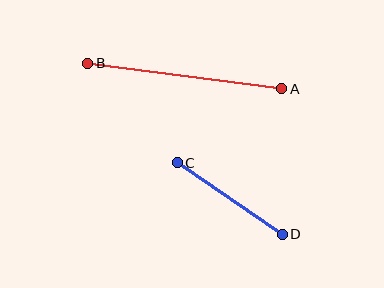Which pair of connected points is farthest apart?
Points A and B are farthest apart.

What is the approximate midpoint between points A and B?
The midpoint is at approximately (185, 76) pixels.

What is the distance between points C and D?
The distance is approximately 127 pixels.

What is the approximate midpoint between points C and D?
The midpoint is at approximately (230, 199) pixels.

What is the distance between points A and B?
The distance is approximately 196 pixels.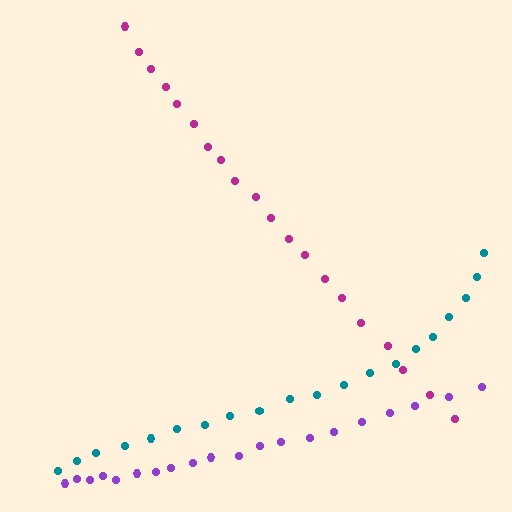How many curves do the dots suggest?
There are 3 distinct paths.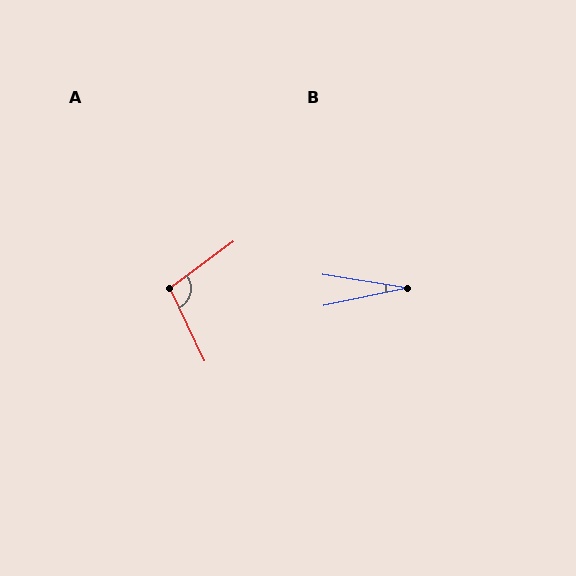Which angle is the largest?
A, at approximately 101 degrees.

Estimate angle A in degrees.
Approximately 101 degrees.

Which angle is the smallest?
B, at approximately 21 degrees.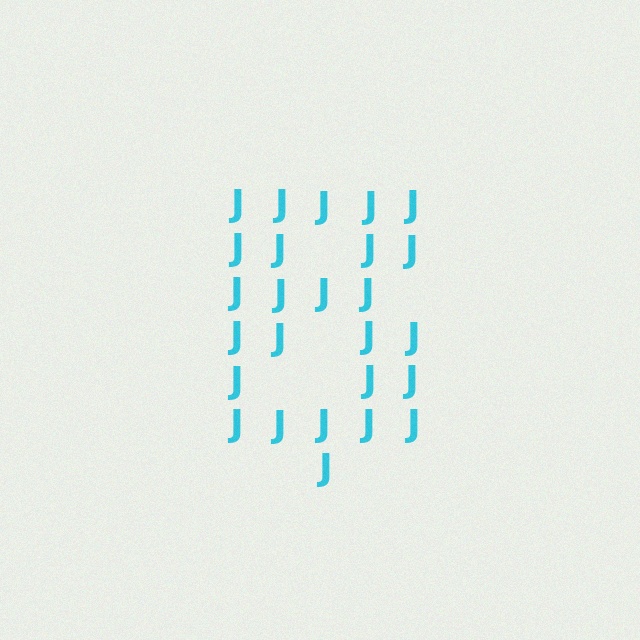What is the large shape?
The large shape is the digit 8.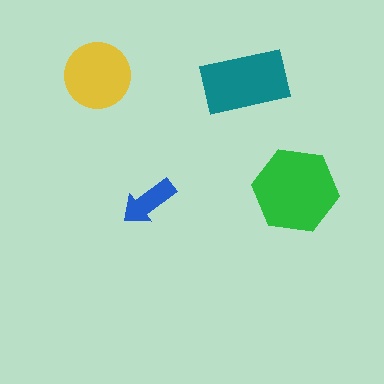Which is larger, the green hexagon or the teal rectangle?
The green hexagon.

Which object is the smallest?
The blue arrow.